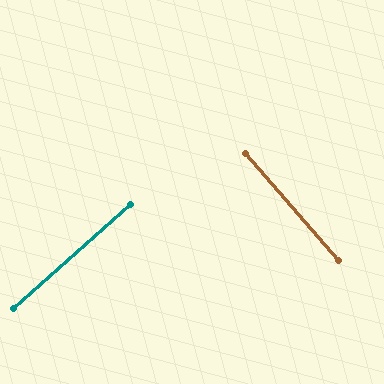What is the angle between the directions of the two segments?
Approximately 90 degrees.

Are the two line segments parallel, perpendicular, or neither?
Perpendicular — they meet at approximately 90°.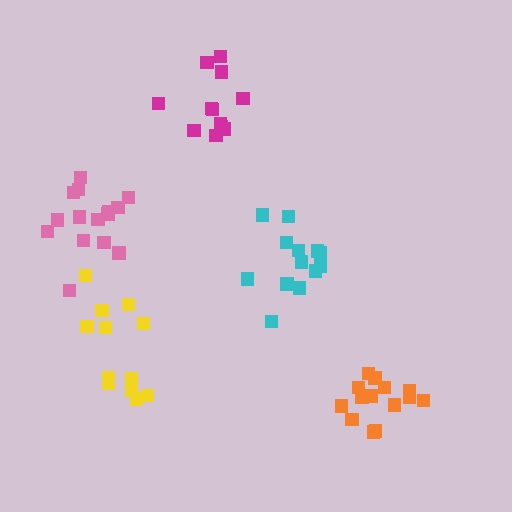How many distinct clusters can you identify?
There are 5 distinct clusters.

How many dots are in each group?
Group 1: 14 dots, Group 2: 15 dots, Group 3: 12 dots, Group 4: 12 dots, Group 5: 13 dots (66 total).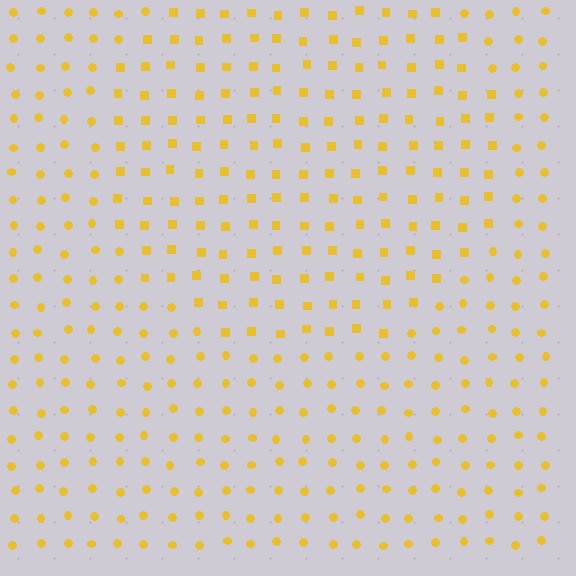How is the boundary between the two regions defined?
The boundary is defined by a change in element shape: squares inside vs. circles outside. All elements share the same color and spacing.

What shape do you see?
I see a circle.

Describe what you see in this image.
The image is filled with small yellow elements arranged in a uniform grid. A circle-shaped region contains squares, while the surrounding area contains circles. The boundary is defined purely by the change in element shape.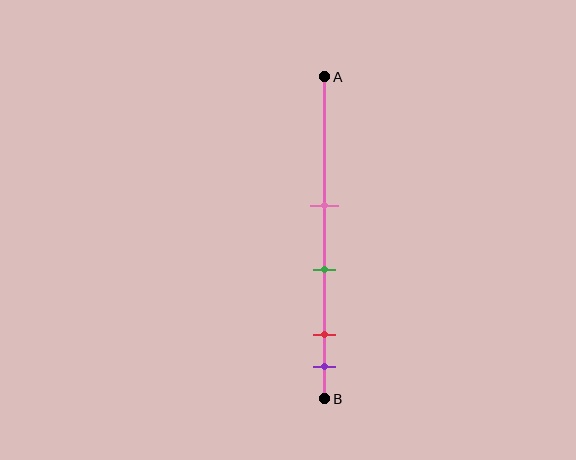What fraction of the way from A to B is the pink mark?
The pink mark is approximately 40% (0.4) of the way from A to B.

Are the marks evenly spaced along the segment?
No, the marks are not evenly spaced.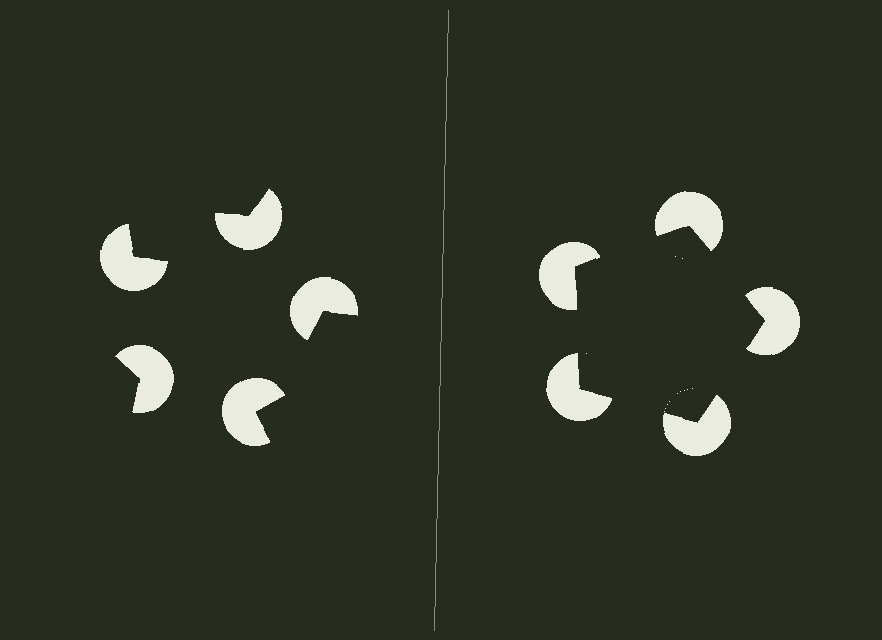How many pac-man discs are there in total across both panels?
10 — 5 on each side.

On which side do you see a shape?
An illusory pentagon appears on the right side. On the left side the wedge cuts are rotated, so no coherent shape forms.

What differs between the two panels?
The pac-man discs are positioned identically on both sides; only the wedge orientations differ. On the right they align to a pentagon; on the left they are misaligned.